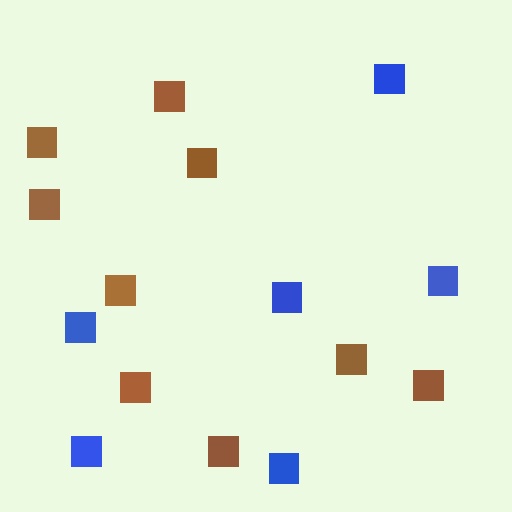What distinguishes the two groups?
There are 2 groups: one group of blue squares (6) and one group of brown squares (9).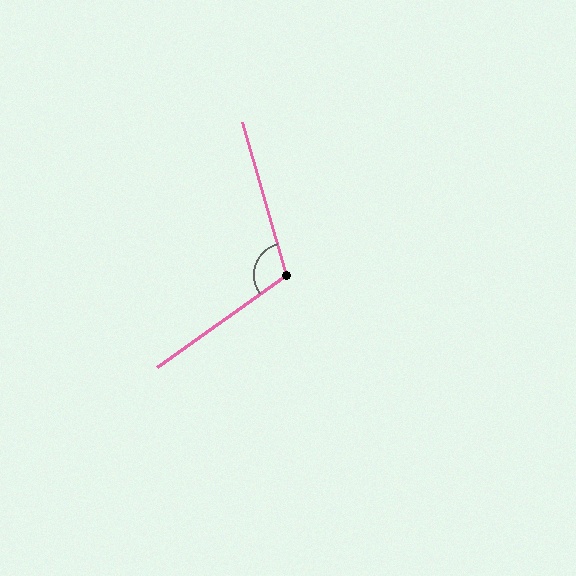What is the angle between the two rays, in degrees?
Approximately 110 degrees.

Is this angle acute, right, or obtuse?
It is obtuse.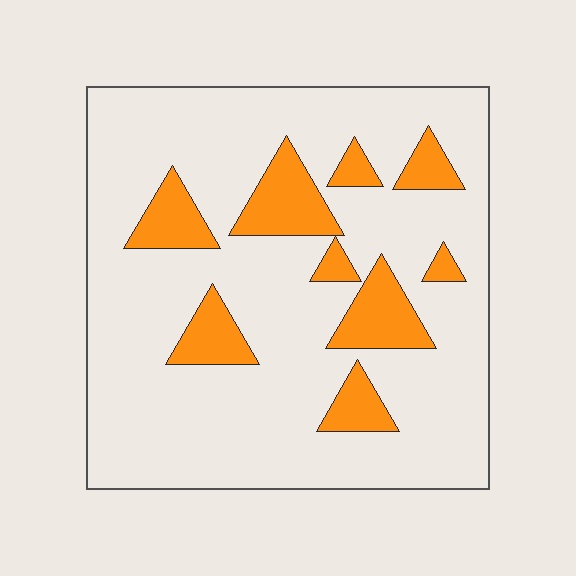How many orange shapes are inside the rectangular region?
9.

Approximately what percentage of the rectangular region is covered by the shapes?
Approximately 20%.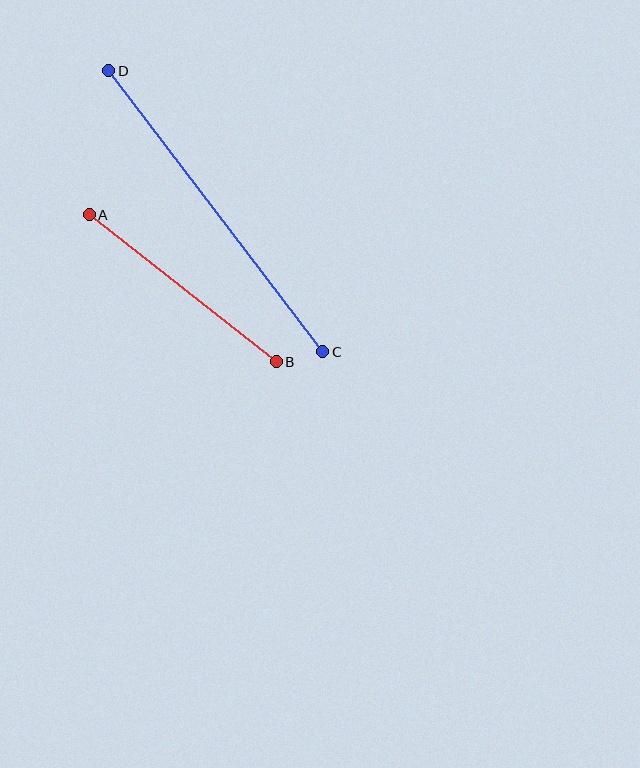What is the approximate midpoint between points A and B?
The midpoint is at approximately (183, 288) pixels.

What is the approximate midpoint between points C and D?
The midpoint is at approximately (216, 211) pixels.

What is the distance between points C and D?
The distance is approximately 353 pixels.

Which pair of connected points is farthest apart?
Points C and D are farthest apart.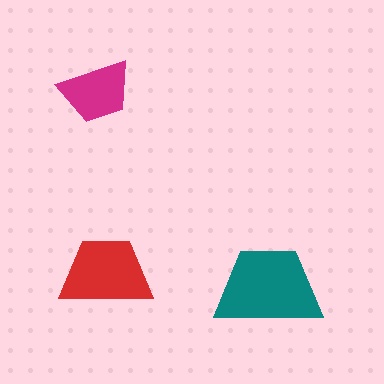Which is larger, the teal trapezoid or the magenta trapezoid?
The teal one.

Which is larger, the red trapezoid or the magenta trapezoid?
The red one.